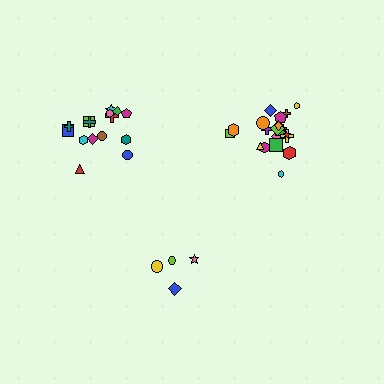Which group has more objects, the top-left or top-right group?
The top-right group.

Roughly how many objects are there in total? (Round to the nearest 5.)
Roughly 40 objects in total.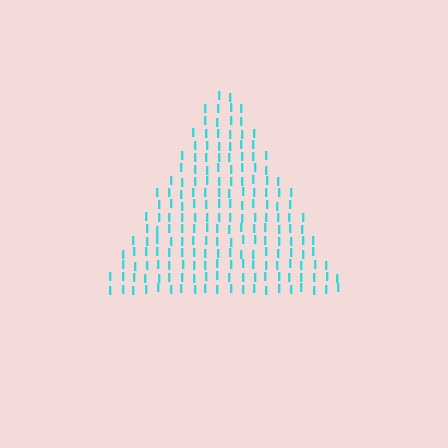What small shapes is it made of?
It is made of small letter I's.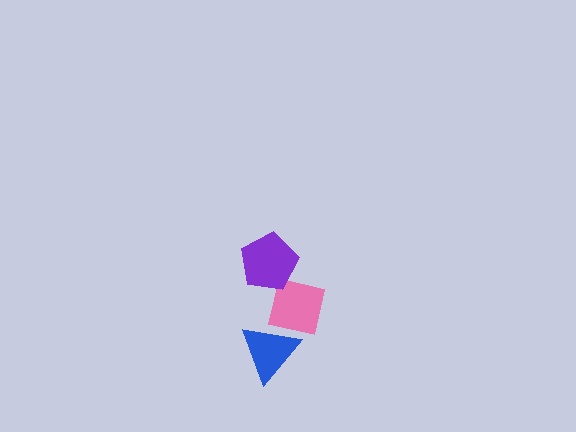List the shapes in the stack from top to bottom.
From top to bottom: the purple pentagon, the pink square, the blue triangle.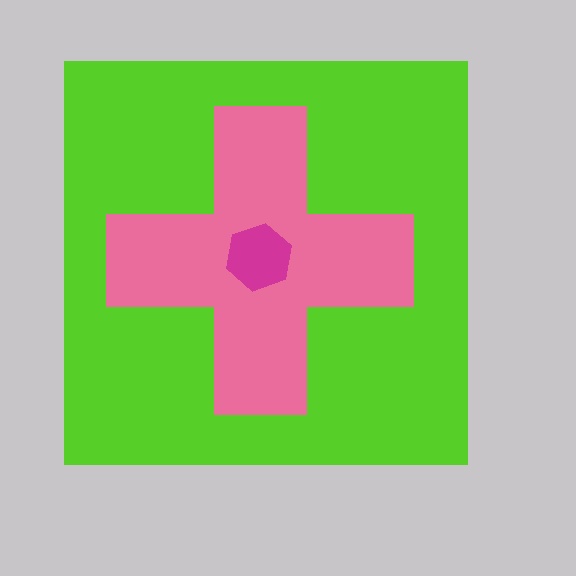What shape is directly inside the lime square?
The pink cross.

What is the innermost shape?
The magenta hexagon.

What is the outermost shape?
The lime square.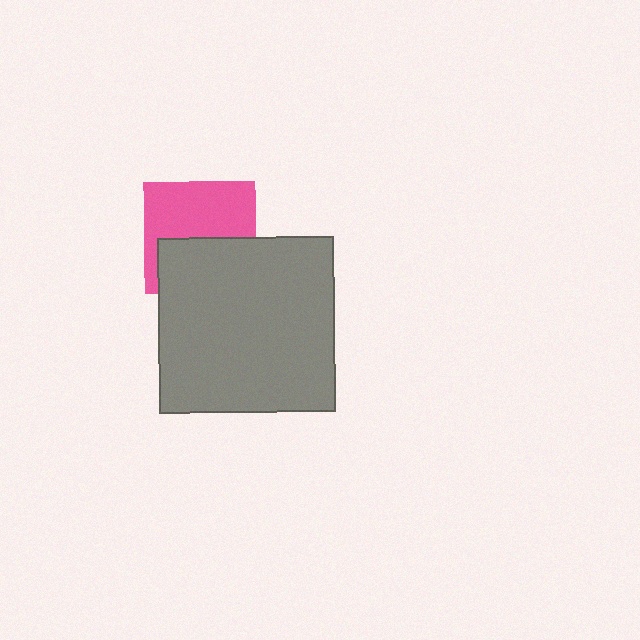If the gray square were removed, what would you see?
You would see the complete pink square.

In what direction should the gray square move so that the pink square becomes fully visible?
The gray square should move down. That is the shortest direction to clear the overlap and leave the pink square fully visible.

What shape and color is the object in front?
The object in front is a gray square.